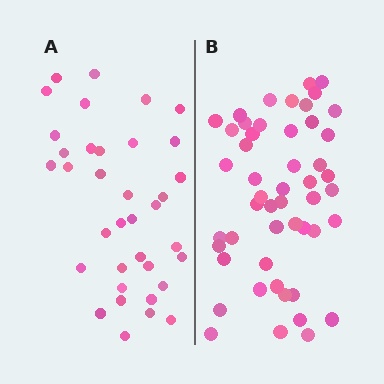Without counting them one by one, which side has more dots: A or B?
Region B (the right region) has more dots.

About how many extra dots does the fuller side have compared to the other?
Region B has approximately 15 more dots than region A.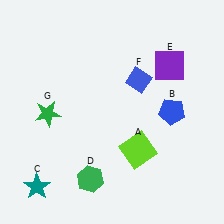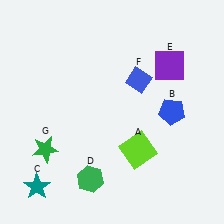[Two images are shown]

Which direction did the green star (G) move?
The green star (G) moved down.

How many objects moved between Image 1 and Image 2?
1 object moved between the two images.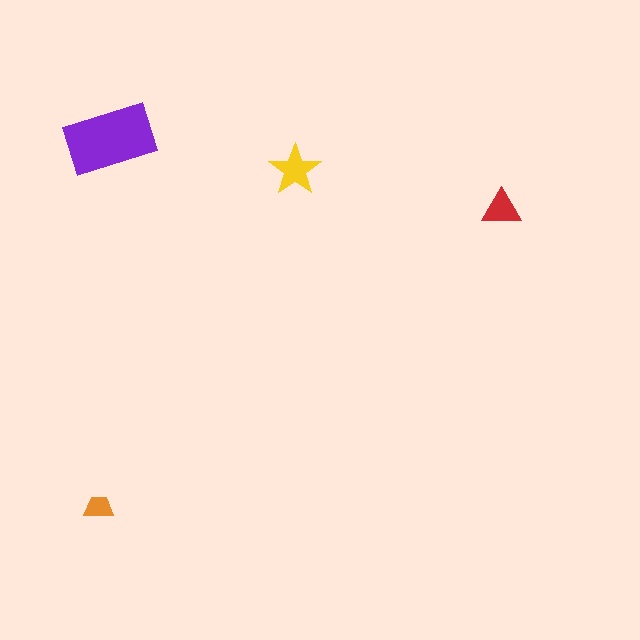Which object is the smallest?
The orange trapezoid.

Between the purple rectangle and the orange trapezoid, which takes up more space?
The purple rectangle.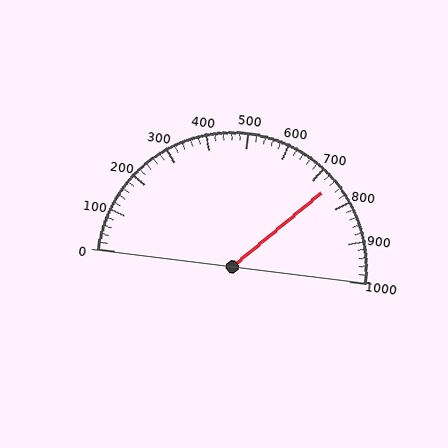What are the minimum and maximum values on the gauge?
The gauge ranges from 0 to 1000.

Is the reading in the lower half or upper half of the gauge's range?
The reading is in the upper half of the range (0 to 1000).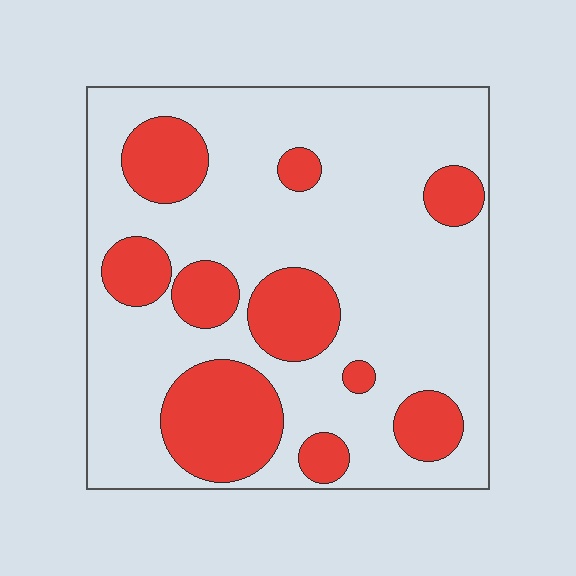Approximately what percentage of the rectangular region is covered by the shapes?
Approximately 25%.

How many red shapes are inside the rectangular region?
10.